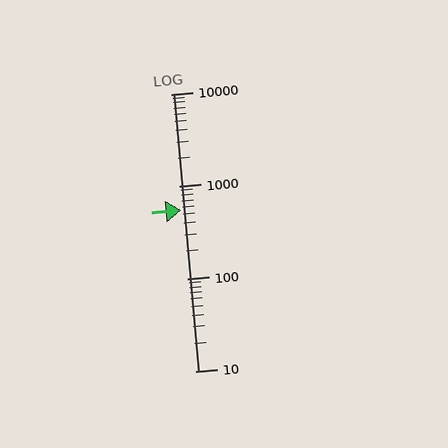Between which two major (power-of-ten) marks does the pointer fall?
The pointer is between 100 and 1000.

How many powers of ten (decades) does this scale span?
The scale spans 3 decades, from 10 to 10000.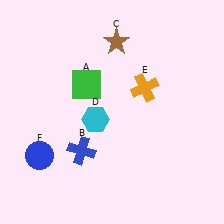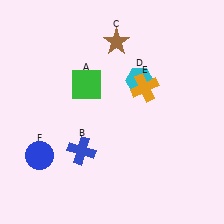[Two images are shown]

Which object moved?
The cyan hexagon (D) moved right.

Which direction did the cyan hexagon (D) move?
The cyan hexagon (D) moved right.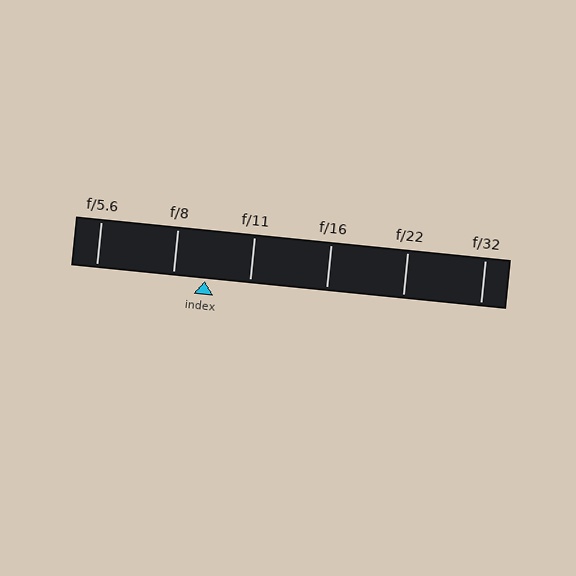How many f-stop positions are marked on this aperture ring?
There are 6 f-stop positions marked.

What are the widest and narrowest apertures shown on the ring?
The widest aperture shown is f/5.6 and the narrowest is f/32.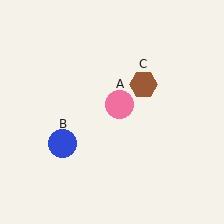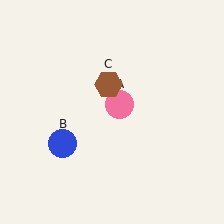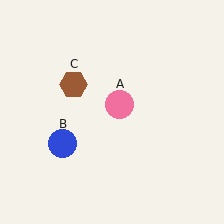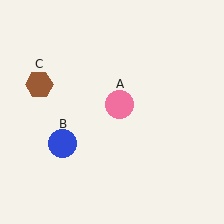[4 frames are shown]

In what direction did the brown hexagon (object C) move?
The brown hexagon (object C) moved left.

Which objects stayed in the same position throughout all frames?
Pink circle (object A) and blue circle (object B) remained stationary.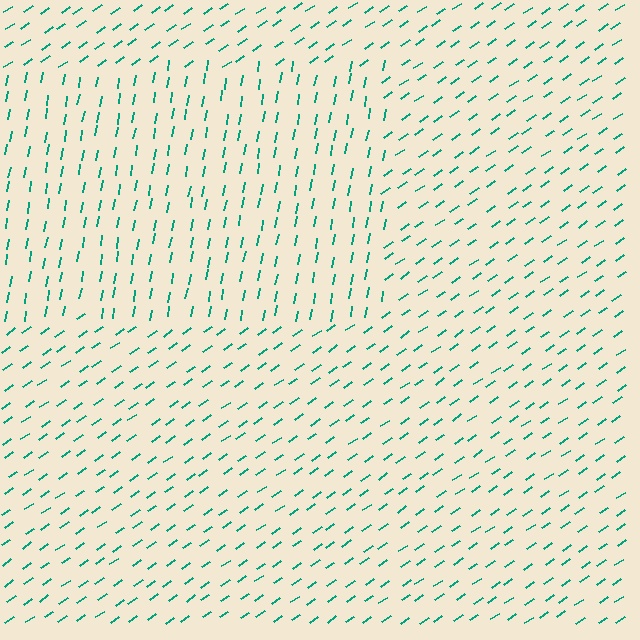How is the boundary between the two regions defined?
The boundary is defined purely by a change in line orientation (approximately 45 degrees difference). All lines are the same color and thickness.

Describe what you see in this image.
The image is filled with small teal line segments. A rectangle region in the image has lines oriented differently from the surrounding lines, creating a visible texture boundary.